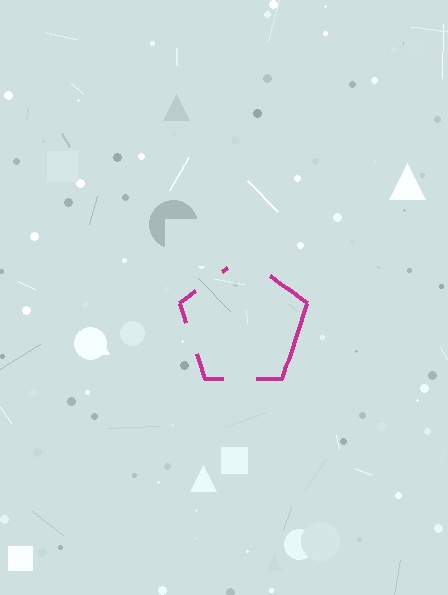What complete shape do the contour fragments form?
The contour fragments form a pentagon.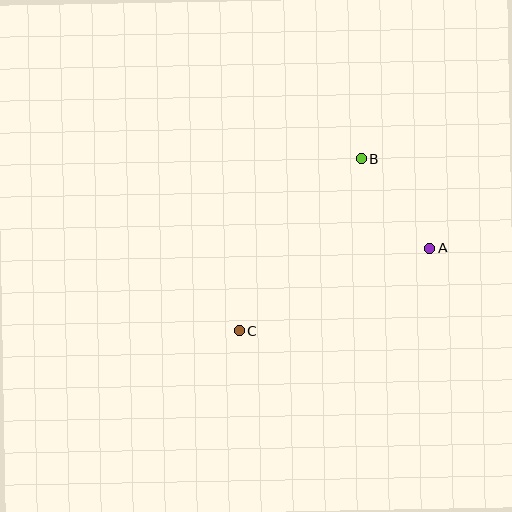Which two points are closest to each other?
Points A and B are closest to each other.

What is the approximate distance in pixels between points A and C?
The distance between A and C is approximately 207 pixels.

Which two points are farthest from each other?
Points B and C are farthest from each other.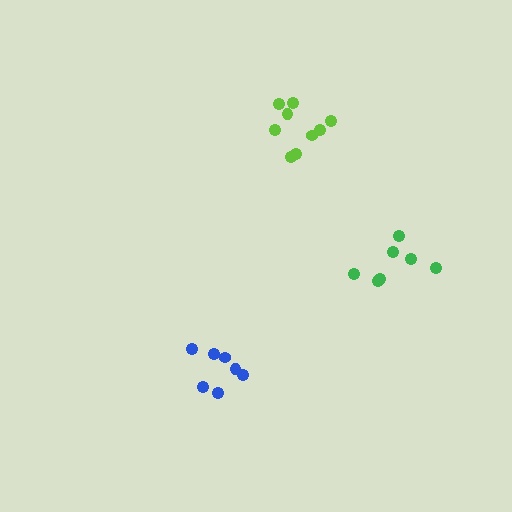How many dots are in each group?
Group 1: 9 dots, Group 2: 7 dots, Group 3: 7 dots (23 total).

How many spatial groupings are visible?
There are 3 spatial groupings.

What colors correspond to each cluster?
The clusters are colored: lime, blue, green.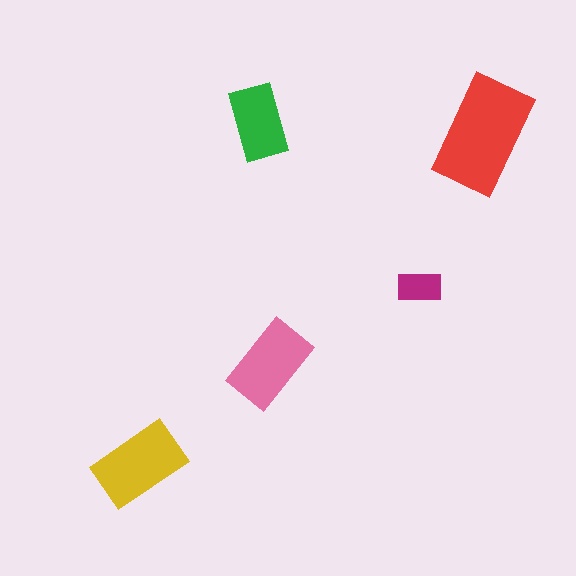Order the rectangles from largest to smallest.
the red one, the yellow one, the pink one, the green one, the magenta one.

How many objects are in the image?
There are 5 objects in the image.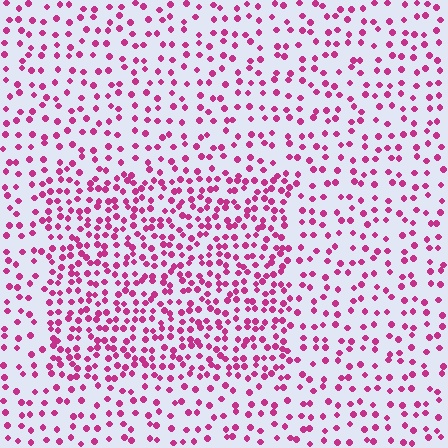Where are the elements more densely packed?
The elements are more densely packed inside the rectangle boundary.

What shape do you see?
I see a rectangle.